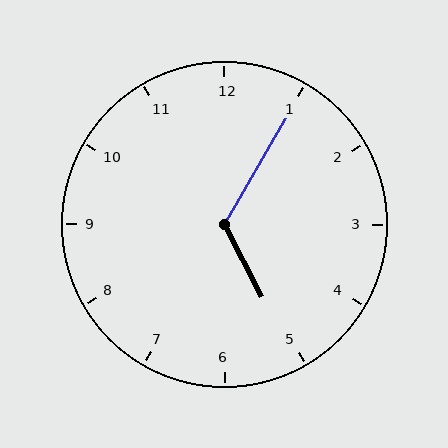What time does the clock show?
5:05.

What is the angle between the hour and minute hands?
Approximately 122 degrees.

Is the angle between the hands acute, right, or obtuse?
It is obtuse.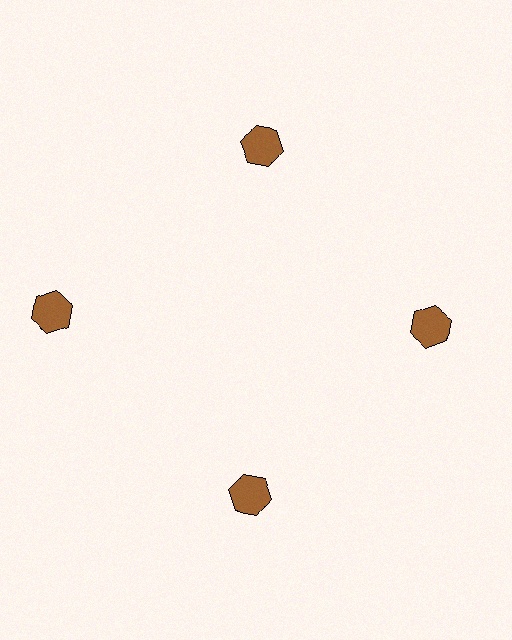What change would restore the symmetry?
The symmetry would be restored by moving it inward, back onto the ring so that all 4 hexagons sit at equal angles and equal distance from the center.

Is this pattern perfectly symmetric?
No. The 4 brown hexagons are arranged in a ring, but one element near the 9 o'clock position is pushed outward from the center, breaking the 4-fold rotational symmetry.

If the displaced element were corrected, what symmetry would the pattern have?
It would have 4-fold rotational symmetry — the pattern would map onto itself every 90 degrees.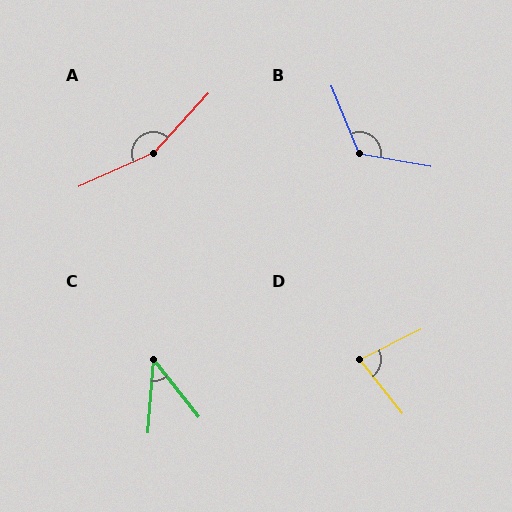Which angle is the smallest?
C, at approximately 43 degrees.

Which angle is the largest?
A, at approximately 157 degrees.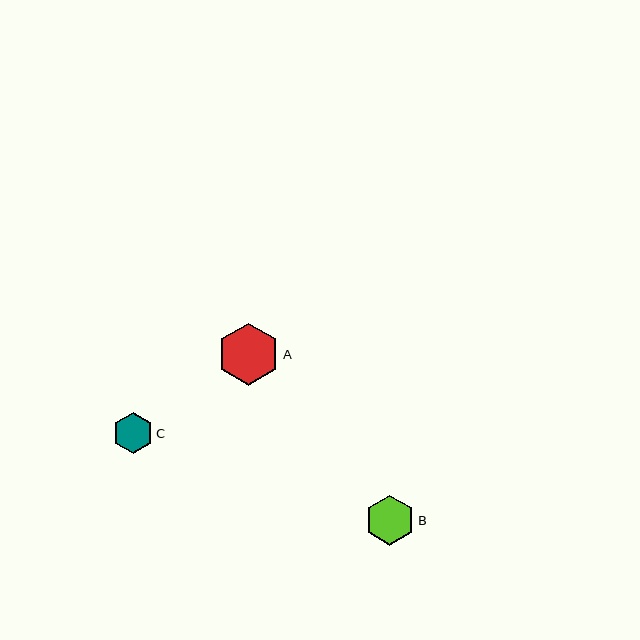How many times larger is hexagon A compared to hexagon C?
Hexagon A is approximately 1.5 times the size of hexagon C.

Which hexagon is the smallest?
Hexagon C is the smallest with a size of approximately 40 pixels.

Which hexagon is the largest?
Hexagon A is the largest with a size of approximately 62 pixels.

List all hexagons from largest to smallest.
From largest to smallest: A, B, C.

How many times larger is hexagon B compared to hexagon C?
Hexagon B is approximately 1.2 times the size of hexagon C.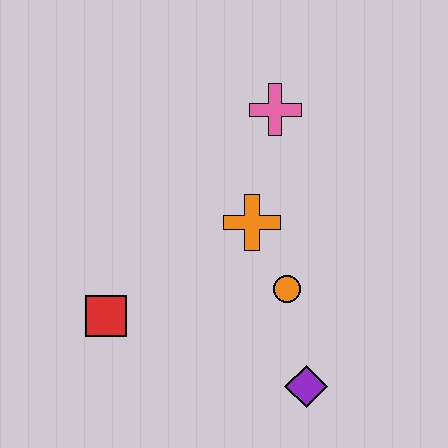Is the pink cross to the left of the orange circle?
Yes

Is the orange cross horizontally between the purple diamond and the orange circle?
No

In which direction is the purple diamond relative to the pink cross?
The purple diamond is below the pink cross.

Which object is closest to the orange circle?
The orange cross is closest to the orange circle.